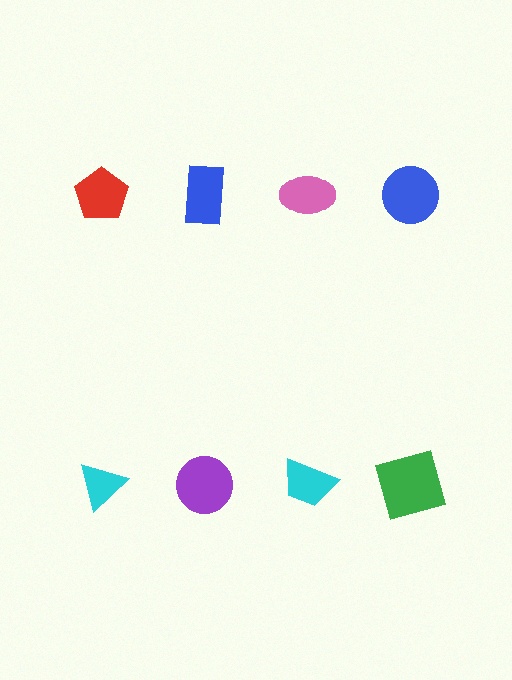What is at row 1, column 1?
A red pentagon.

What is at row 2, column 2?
A purple circle.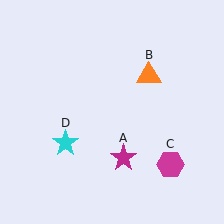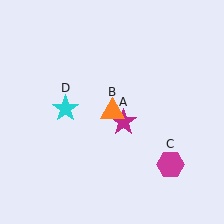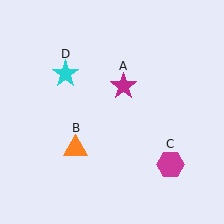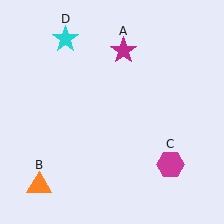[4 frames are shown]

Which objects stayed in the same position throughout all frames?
Magenta hexagon (object C) remained stationary.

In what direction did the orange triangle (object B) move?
The orange triangle (object B) moved down and to the left.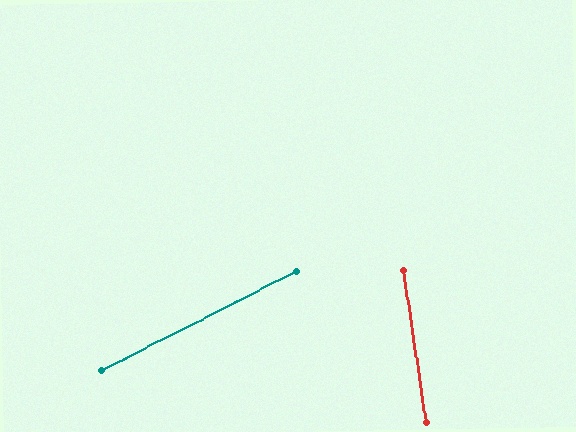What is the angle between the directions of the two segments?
Approximately 71 degrees.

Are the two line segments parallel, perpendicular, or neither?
Neither parallel nor perpendicular — they differ by about 71°.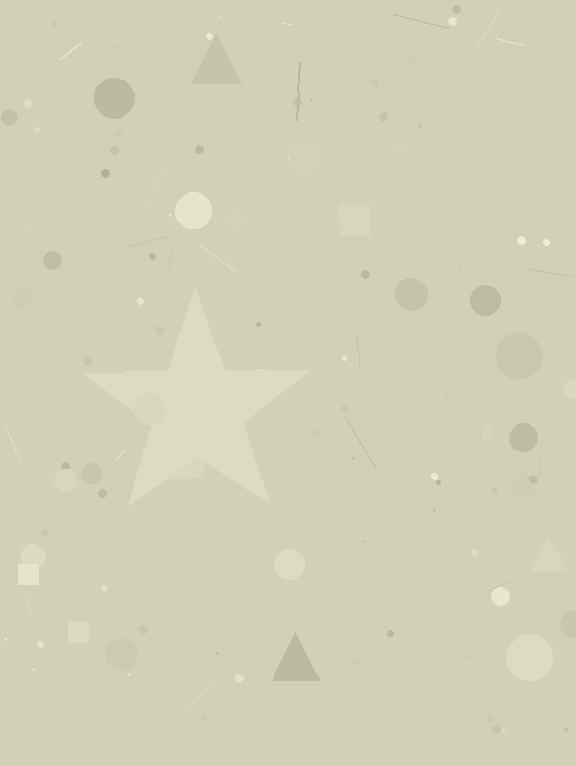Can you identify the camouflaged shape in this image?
The camouflaged shape is a star.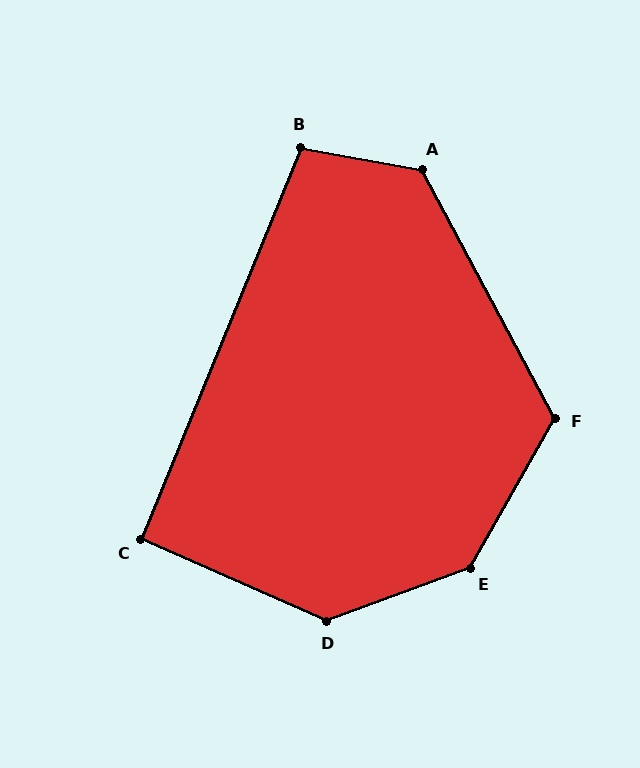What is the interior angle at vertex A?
Approximately 128 degrees (obtuse).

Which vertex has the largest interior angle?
E, at approximately 140 degrees.